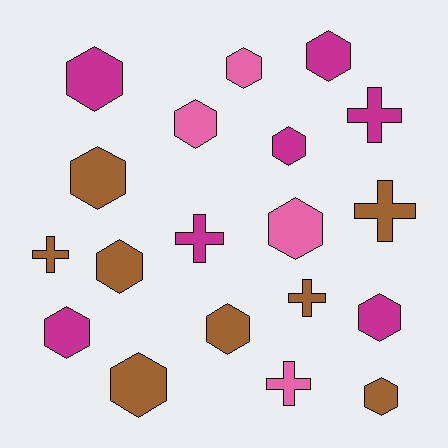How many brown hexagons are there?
There are 5 brown hexagons.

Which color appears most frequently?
Brown, with 8 objects.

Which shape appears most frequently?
Hexagon, with 13 objects.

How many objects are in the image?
There are 19 objects.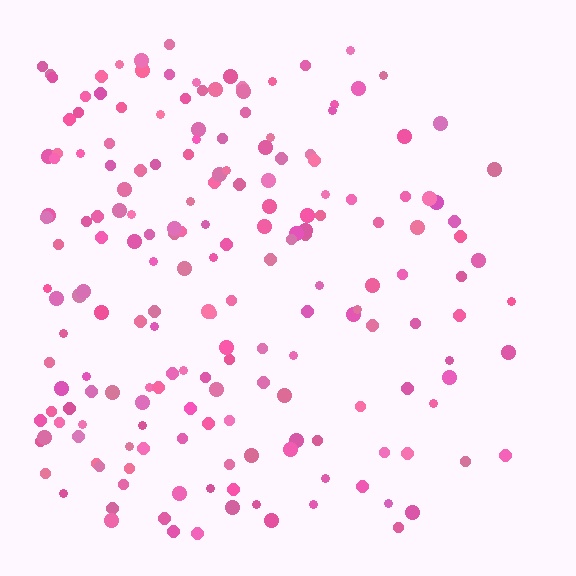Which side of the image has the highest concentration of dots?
The left.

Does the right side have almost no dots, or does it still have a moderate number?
Still a moderate number, just noticeably fewer than the left.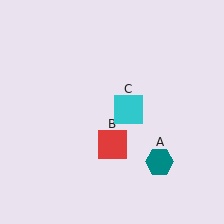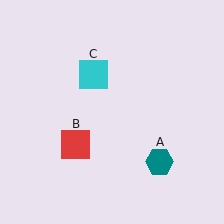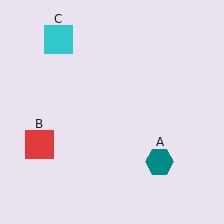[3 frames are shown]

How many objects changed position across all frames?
2 objects changed position: red square (object B), cyan square (object C).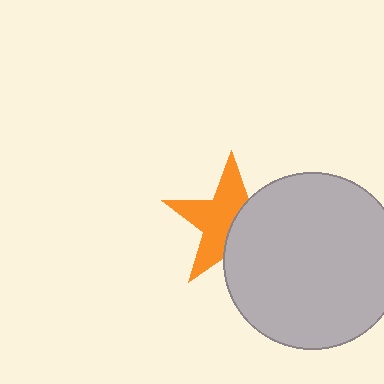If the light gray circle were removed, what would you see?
You would see the complete orange star.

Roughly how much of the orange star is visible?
About half of it is visible (roughly 57%).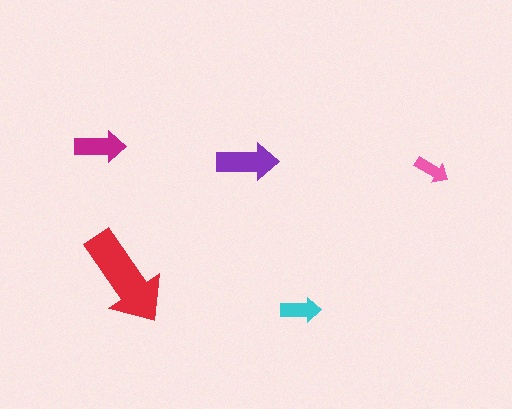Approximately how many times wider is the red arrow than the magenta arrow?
About 2 times wider.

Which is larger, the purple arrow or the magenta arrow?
The purple one.